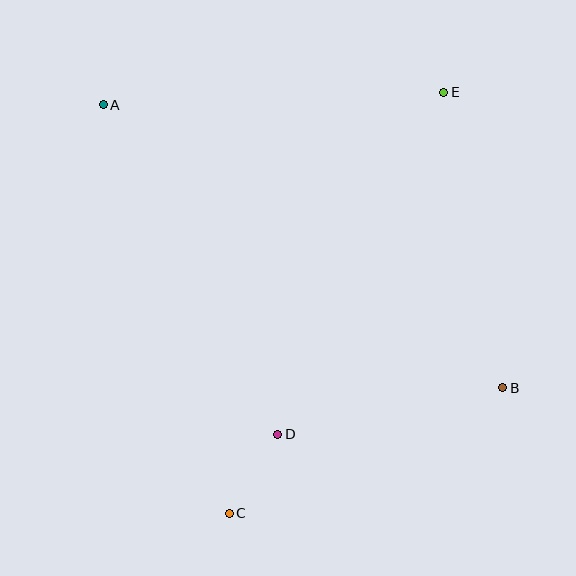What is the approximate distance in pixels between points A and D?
The distance between A and D is approximately 373 pixels.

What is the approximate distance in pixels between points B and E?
The distance between B and E is approximately 302 pixels.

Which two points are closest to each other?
Points C and D are closest to each other.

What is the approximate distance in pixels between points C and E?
The distance between C and E is approximately 473 pixels.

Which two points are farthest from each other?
Points A and B are farthest from each other.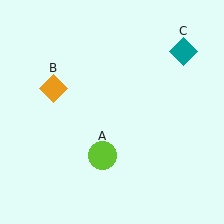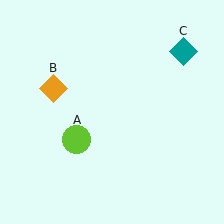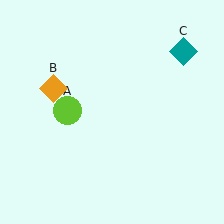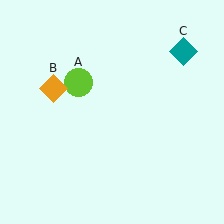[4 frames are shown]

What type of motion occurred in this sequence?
The lime circle (object A) rotated clockwise around the center of the scene.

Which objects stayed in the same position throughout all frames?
Orange diamond (object B) and teal diamond (object C) remained stationary.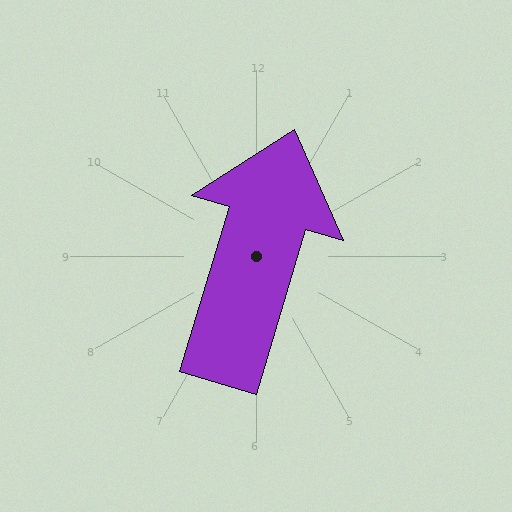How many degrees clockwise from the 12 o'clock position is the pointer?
Approximately 17 degrees.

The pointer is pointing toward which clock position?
Roughly 1 o'clock.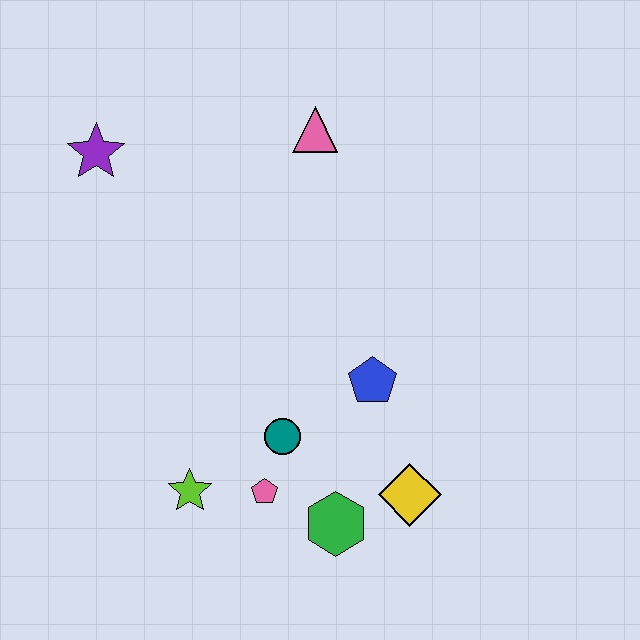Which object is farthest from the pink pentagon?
The purple star is farthest from the pink pentagon.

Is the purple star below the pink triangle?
Yes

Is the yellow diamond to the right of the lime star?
Yes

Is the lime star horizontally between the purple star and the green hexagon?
Yes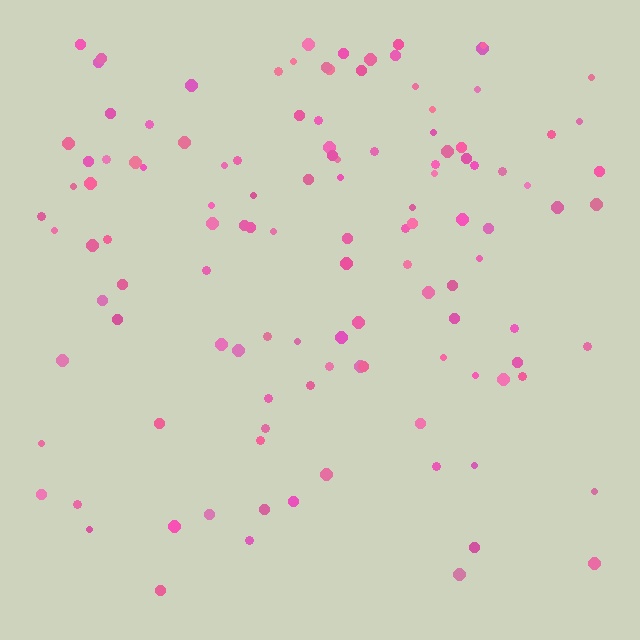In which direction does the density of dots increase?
From bottom to top, with the top side densest.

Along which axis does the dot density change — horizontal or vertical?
Vertical.